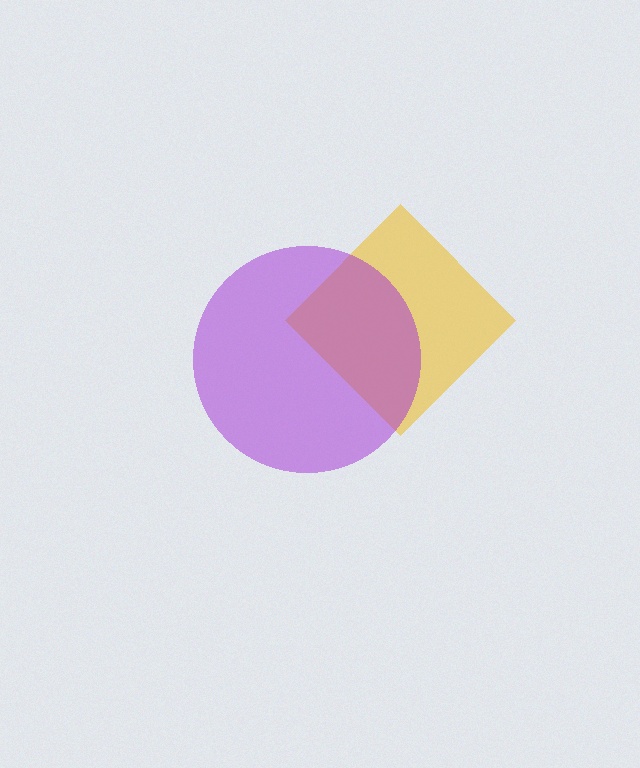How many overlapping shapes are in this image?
There are 2 overlapping shapes in the image.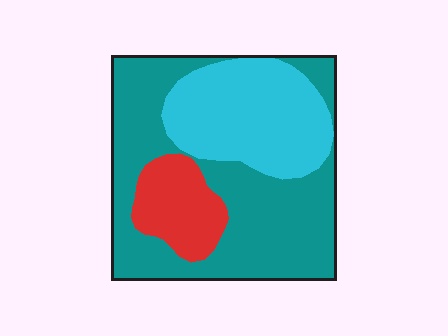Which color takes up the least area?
Red, at roughly 15%.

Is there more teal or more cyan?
Teal.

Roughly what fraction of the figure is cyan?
Cyan takes up about one third (1/3) of the figure.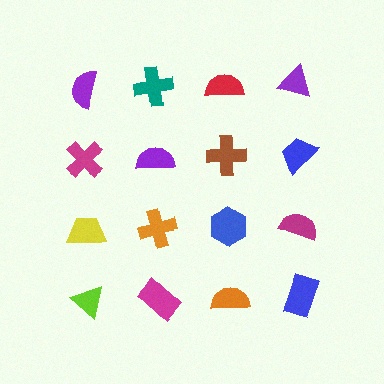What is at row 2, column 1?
A magenta cross.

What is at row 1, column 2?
A teal cross.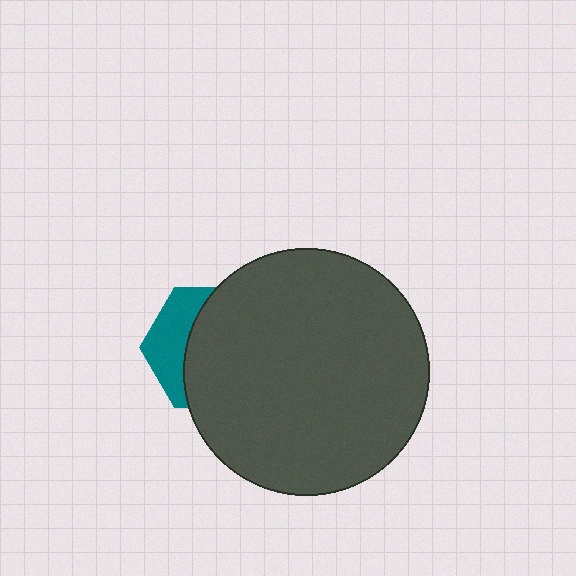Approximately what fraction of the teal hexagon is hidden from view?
Roughly 67% of the teal hexagon is hidden behind the dark gray circle.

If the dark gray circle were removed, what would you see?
You would see the complete teal hexagon.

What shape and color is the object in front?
The object in front is a dark gray circle.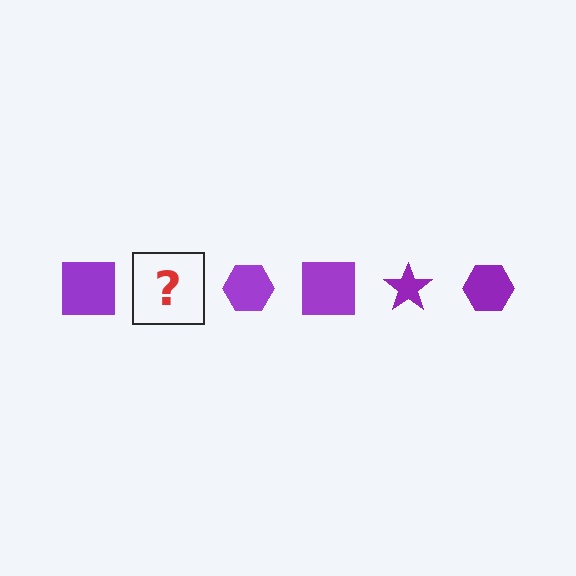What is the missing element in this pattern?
The missing element is a purple star.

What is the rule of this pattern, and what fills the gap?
The rule is that the pattern cycles through square, star, hexagon shapes in purple. The gap should be filled with a purple star.